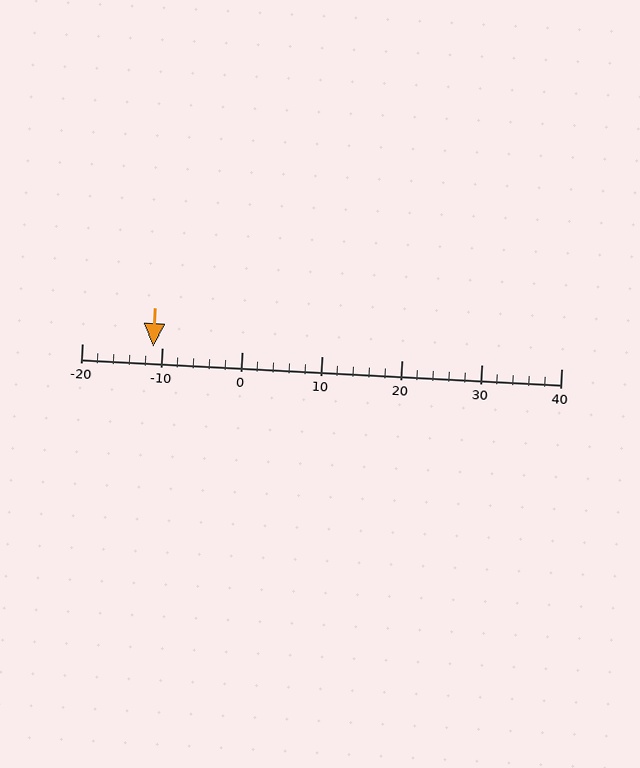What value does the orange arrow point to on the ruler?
The orange arrow points to approximately -11.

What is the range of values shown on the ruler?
The ruler shows values from -20 to 40.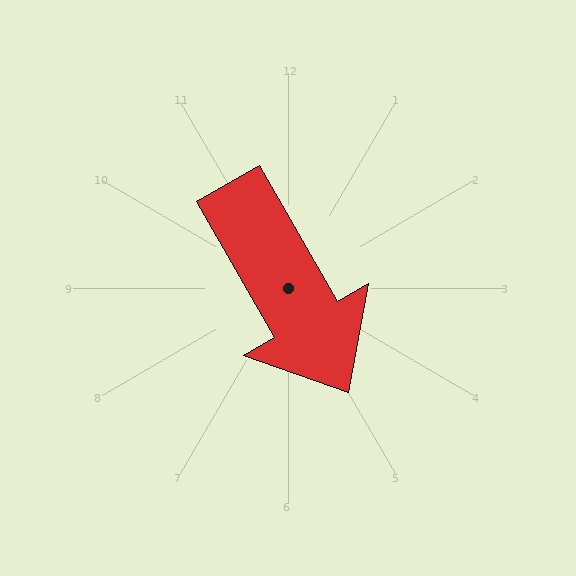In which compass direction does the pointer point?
Southeast.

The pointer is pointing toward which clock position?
Roughly 5 o'clock.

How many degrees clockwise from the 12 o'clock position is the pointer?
Approximately 150 degrees.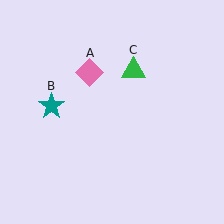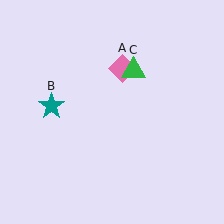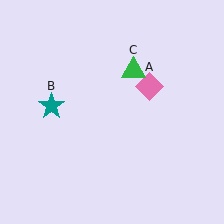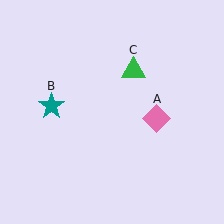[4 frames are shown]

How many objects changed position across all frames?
1 object changed position: pink diamond (object A).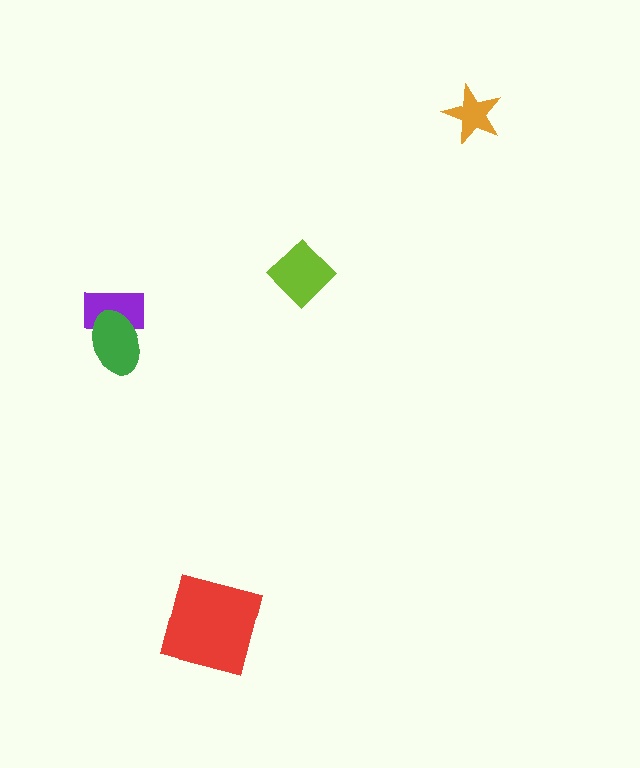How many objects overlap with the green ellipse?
1 object overlaps with the green ellipse.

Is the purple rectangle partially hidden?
Yes, it is partially covered by another shape.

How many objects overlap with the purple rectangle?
1 object overlaps with the purple rectangle.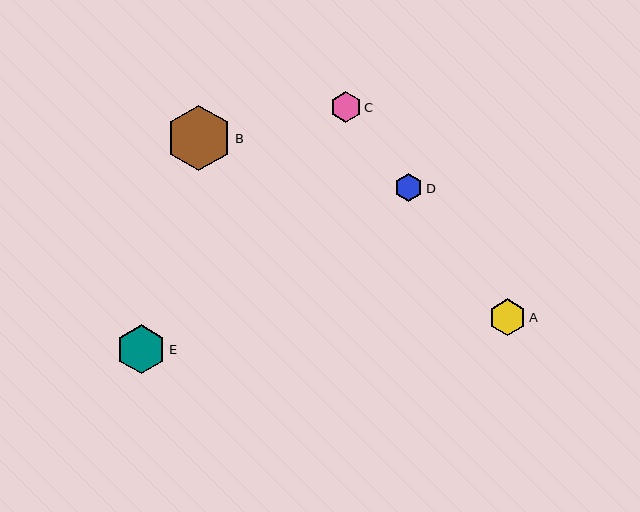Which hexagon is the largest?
Hexagon B is the largest with a size of approximately 65 pixels.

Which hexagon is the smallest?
Hexagon D is the smallest with a size of approximately 28 pixels.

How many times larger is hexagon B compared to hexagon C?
Hexagon B is approximately 2.1 times the size of hexagon C.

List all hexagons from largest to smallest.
From largest to smallest: B, E, A, C, D.